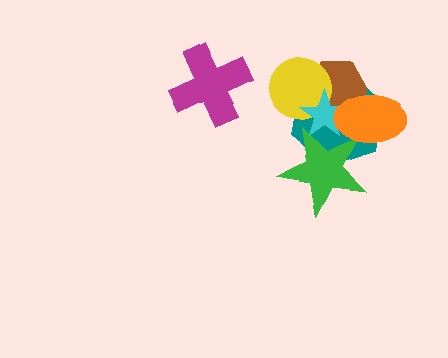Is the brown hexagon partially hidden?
Yes, it is partially covered by another shape.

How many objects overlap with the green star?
3 objects overlap with the green star.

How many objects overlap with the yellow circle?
3 objects overlap with the yellow circle.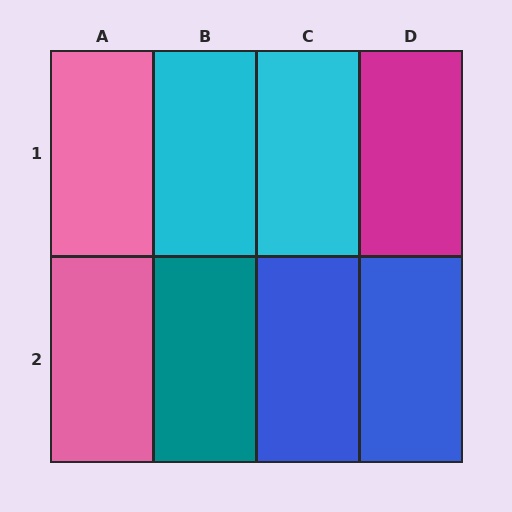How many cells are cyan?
2 cells are cyan.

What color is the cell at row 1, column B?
Cyan.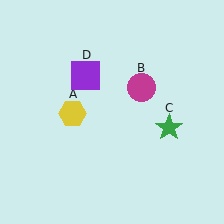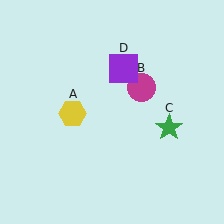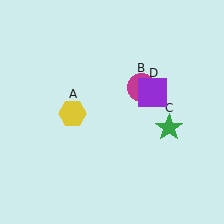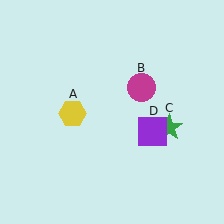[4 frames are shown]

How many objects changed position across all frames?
1 object changed position: purple square (object D).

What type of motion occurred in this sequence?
The purple square (object D) rotated clockwise around the center of the scene.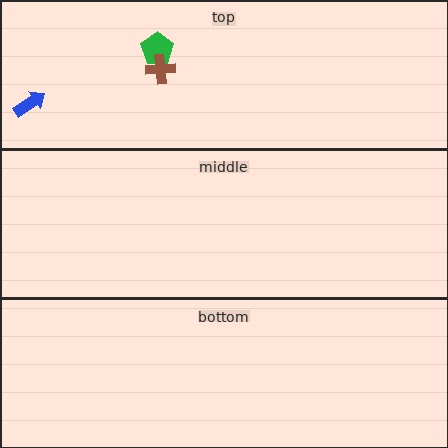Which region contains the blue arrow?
The top region.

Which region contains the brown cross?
The top region.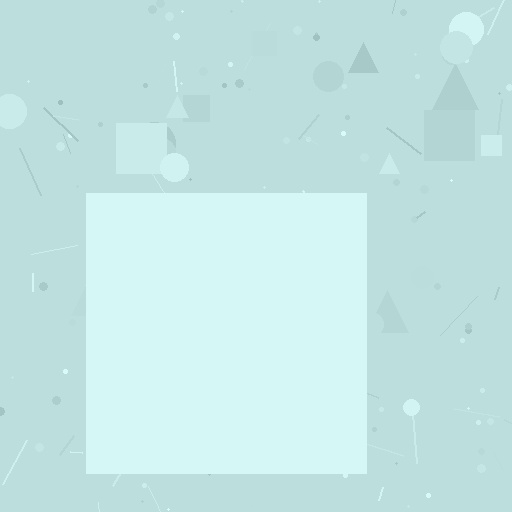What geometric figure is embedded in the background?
A square is embedded in the background.